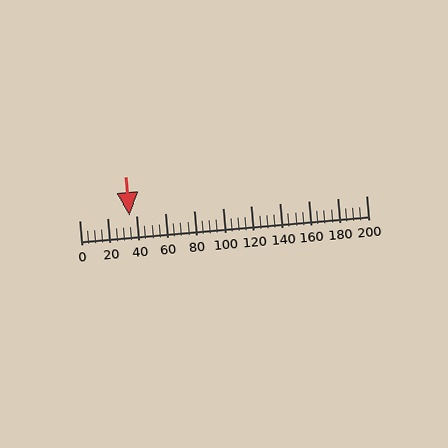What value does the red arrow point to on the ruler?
The red arrow points to approximately 35.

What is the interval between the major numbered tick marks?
The major tick marks are spaced 20 units apart.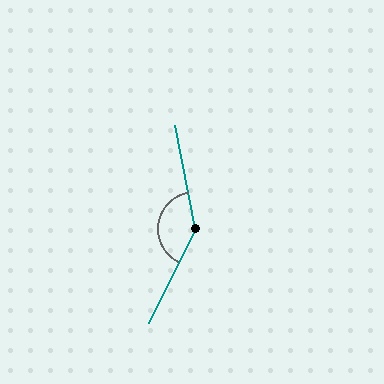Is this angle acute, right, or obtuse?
It is obtuse.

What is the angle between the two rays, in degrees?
Approximately 142 degrees.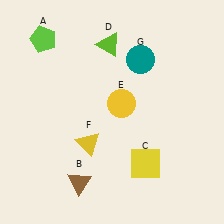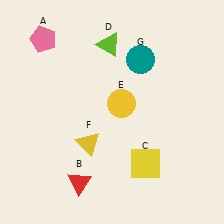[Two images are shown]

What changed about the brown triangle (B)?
In Image 1, B is brown. In Image 2, it changed to red.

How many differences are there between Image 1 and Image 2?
There are 2 differences between the two images.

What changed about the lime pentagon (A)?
In Image 1, A is lime. In Image 2, it changed to pink.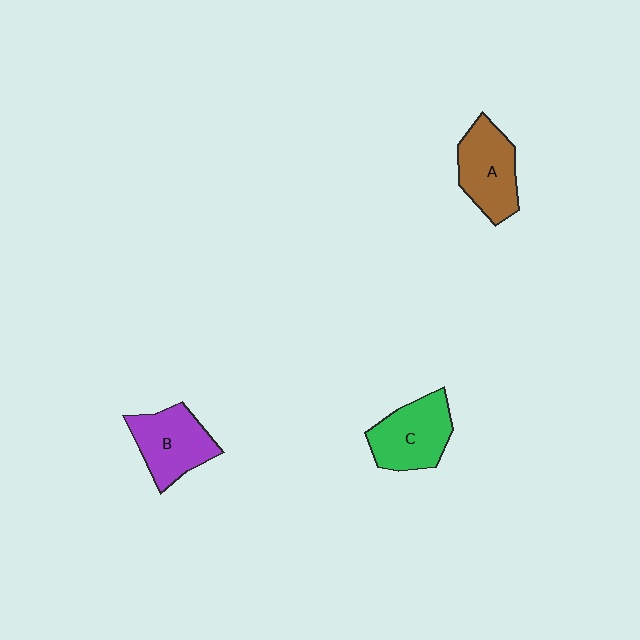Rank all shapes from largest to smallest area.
From largest to smallest: C (green), B (purple), A (brown).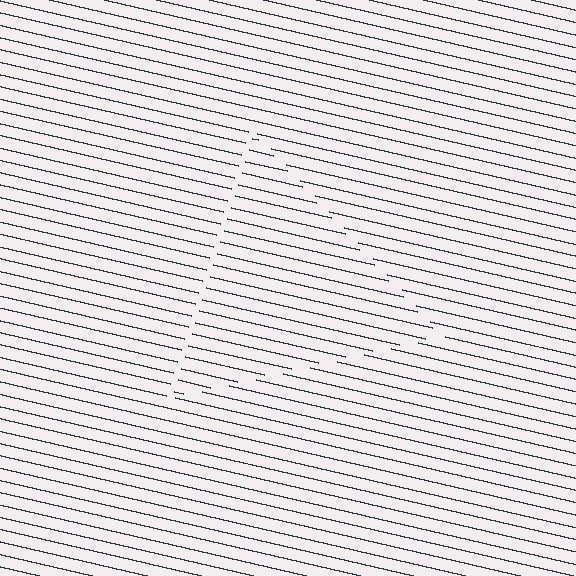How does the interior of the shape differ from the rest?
The interior of the shape contains the same grating, shifted by half a period — the contour is defined by the phase discontinuity where line-ends from the inner and outer gratings abut.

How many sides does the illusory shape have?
3 sides — the line-ends trace a triangle.